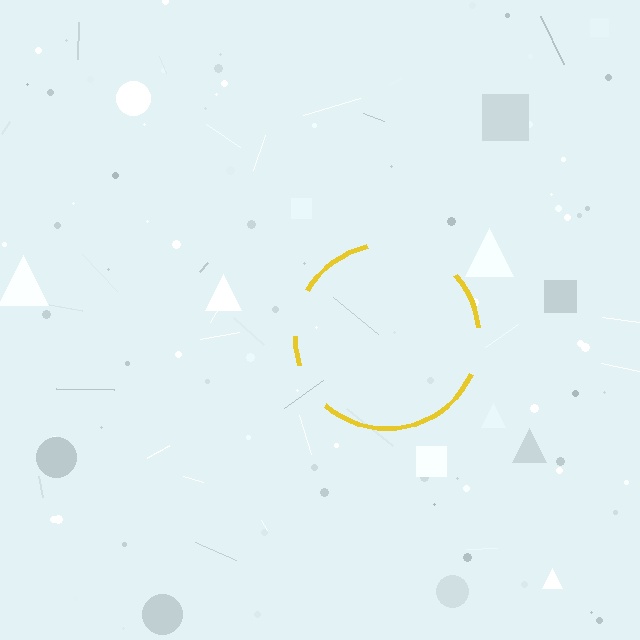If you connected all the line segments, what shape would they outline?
They would outline a circle.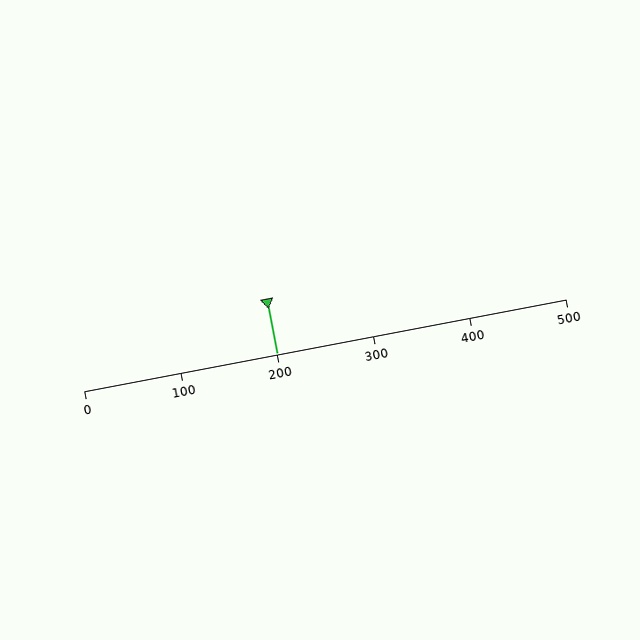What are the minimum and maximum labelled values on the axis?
The axis runs from 0 to 500.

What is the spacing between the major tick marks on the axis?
The major ticks are spaced 100 apart.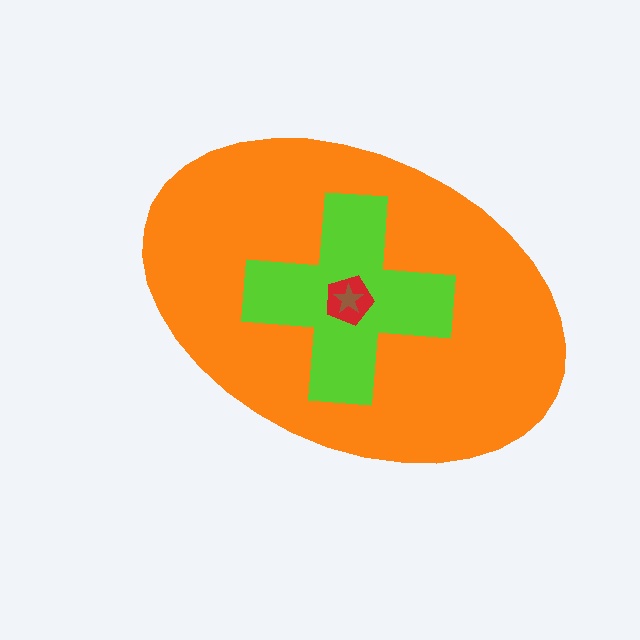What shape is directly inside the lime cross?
The red pentagon.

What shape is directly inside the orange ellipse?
The lime cross.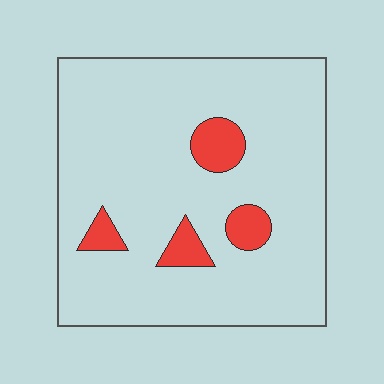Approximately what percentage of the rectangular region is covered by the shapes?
Approximately 10%.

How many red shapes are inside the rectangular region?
4.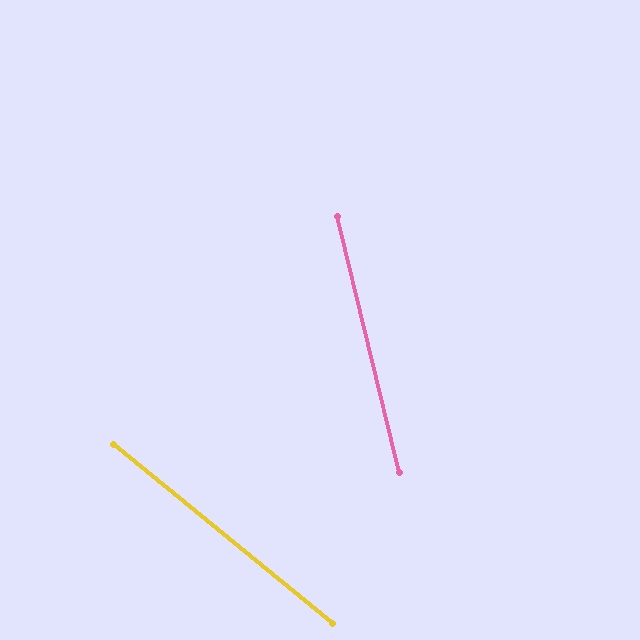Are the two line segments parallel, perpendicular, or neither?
Neither parallel nor perpendicular — they differ by about 37°.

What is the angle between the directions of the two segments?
Approximately 37 degrees.